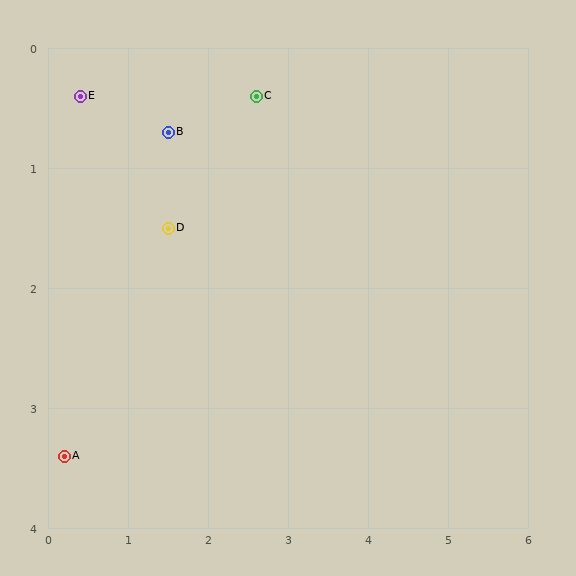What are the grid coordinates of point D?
Point D is at approximately (1.5, 1.5).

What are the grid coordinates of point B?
Point B is at approximately (1.5, 0.7).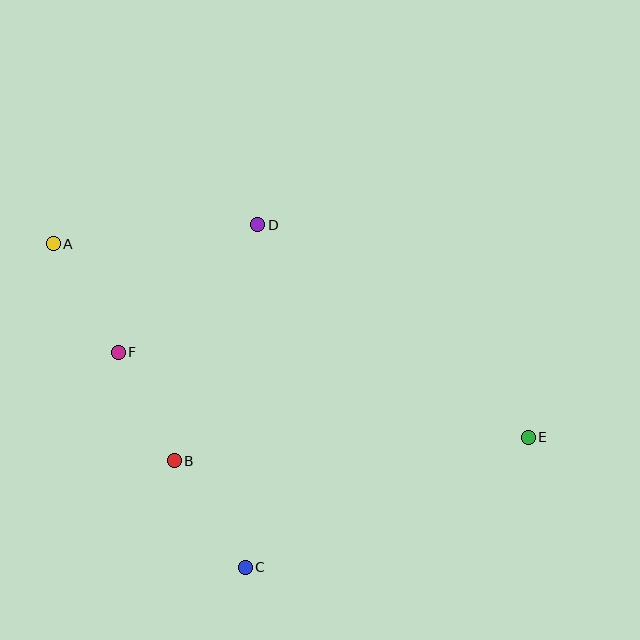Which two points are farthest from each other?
Points A and E are farthest from each other.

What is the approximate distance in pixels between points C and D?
The distance between C and D is approximately 343 pixels.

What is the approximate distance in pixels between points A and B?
The distance between A and B is approximately 249 pixels.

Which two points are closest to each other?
Points B and F are closest to each other.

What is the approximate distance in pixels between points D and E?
The distance between D and E is approximately 344 pixels.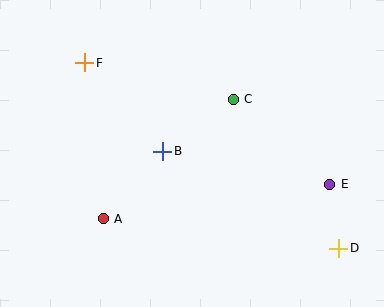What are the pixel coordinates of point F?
Point F is at (85, 63).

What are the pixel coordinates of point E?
Point E is at (330, 184).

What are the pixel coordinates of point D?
Point D is at (339, 248).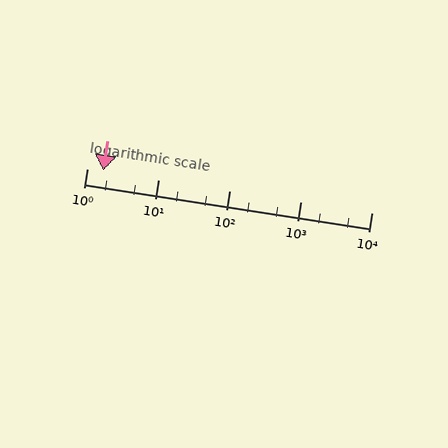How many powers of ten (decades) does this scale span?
The scale spans 4 decades, from 1 to 10000.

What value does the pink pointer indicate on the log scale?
The pointer indicates approximately 1.7.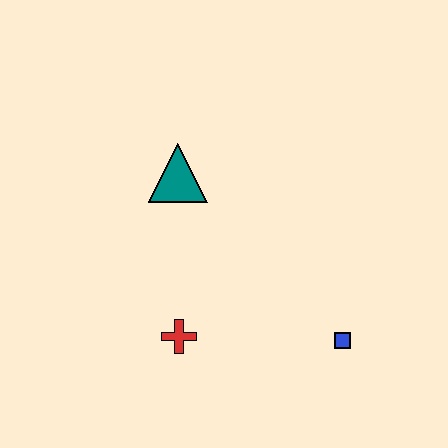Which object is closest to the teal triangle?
The red cross is closest to the teal triangle.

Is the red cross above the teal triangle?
No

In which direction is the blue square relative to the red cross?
The blue square is to the right of the red cross.